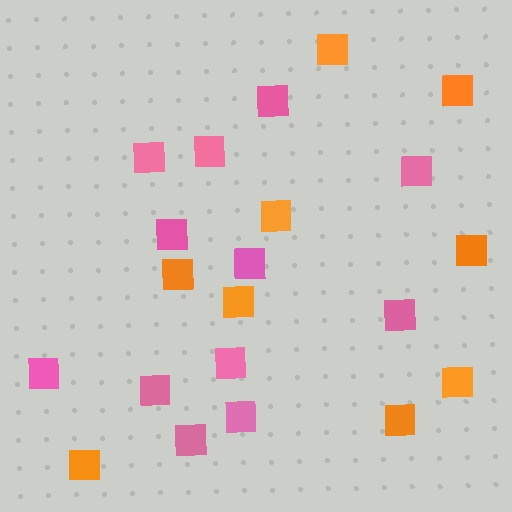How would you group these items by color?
There are 2 groups: one group of pink squares (12) and one group of orange squares (9).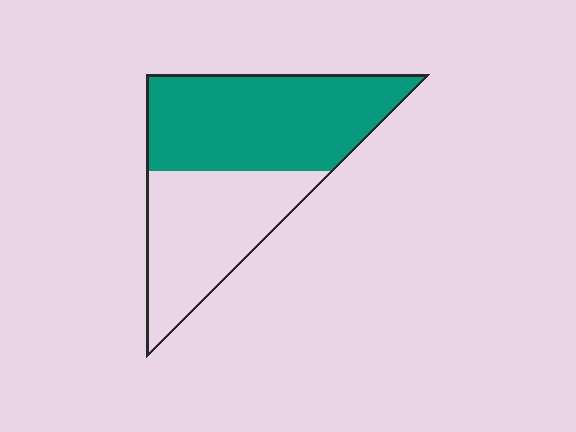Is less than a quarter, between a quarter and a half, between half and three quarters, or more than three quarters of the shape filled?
Between half and three quarters.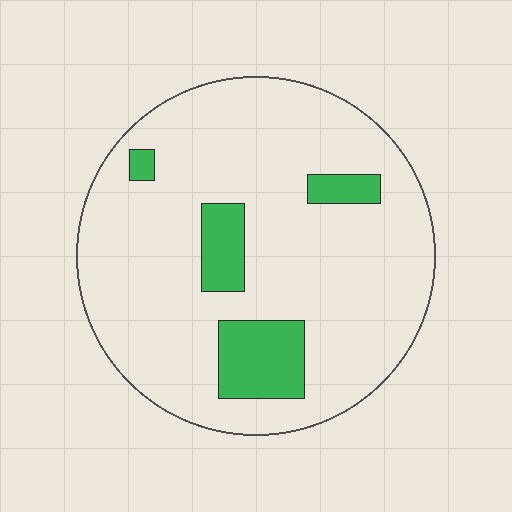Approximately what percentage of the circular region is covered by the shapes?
Approximately 15%.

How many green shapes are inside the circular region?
4.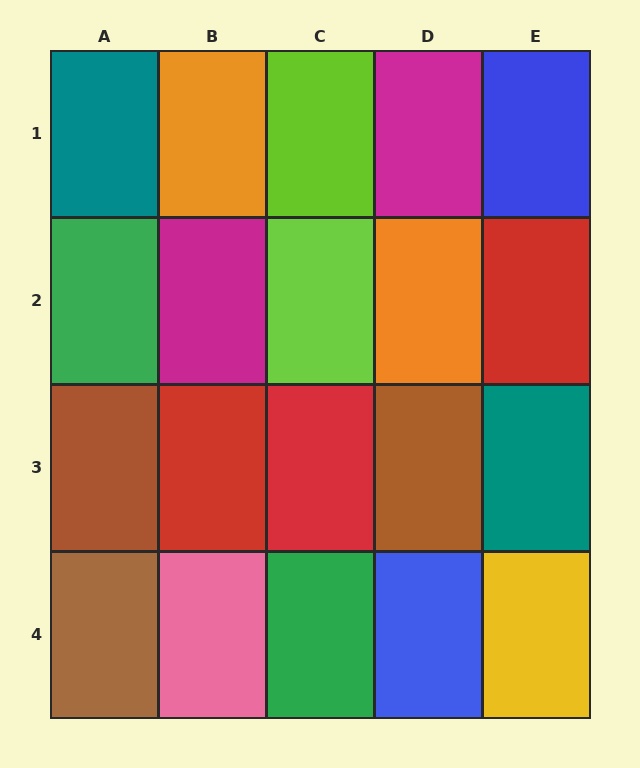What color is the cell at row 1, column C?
Lime.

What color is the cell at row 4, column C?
Green.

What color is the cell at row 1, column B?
Orange.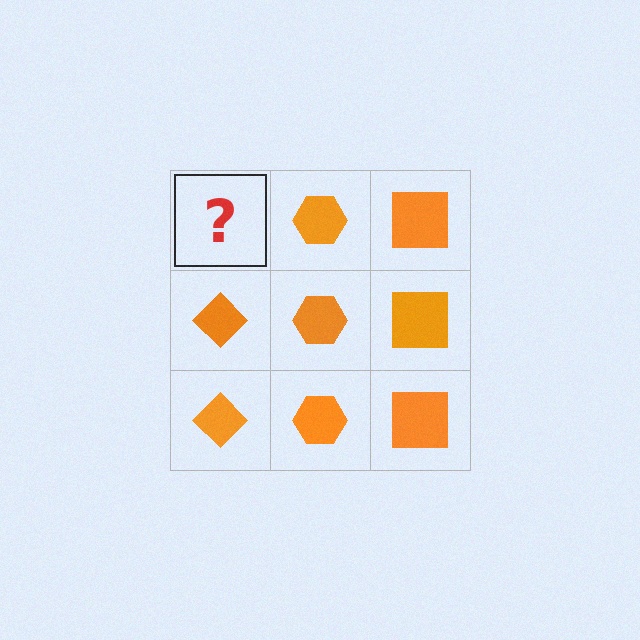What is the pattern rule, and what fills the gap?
The rule is that each column has a consistent shape. The gap should be filled with an orange diamond.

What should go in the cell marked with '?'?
The missing cell should contain an orange diamond.